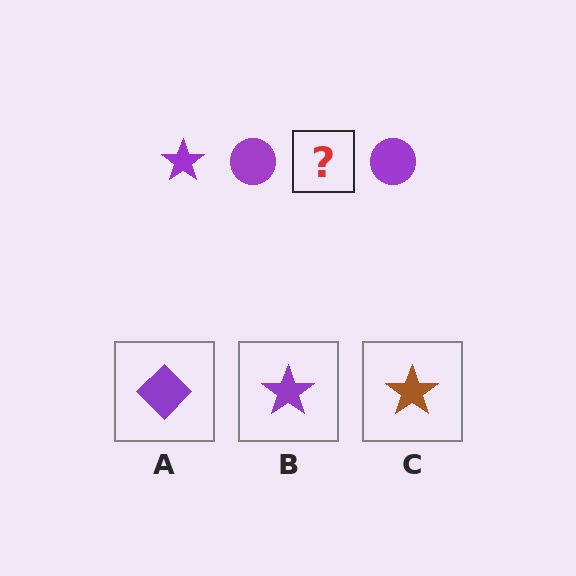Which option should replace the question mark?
Option B.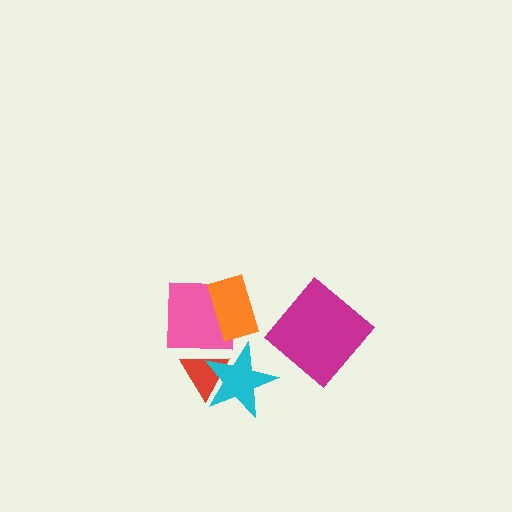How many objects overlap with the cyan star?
1 object overlaps with the cyan star.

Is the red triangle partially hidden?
Yes, it is partially covered by another shape.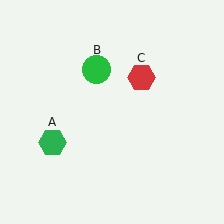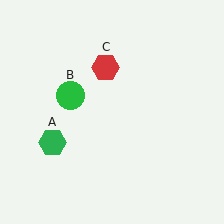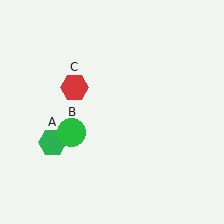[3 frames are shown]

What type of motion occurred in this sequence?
The green circle (object B), red hexagon (object C) rotated counterclockwise around the center of the scene.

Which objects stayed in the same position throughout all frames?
Green hexagon (object A) remained stationary.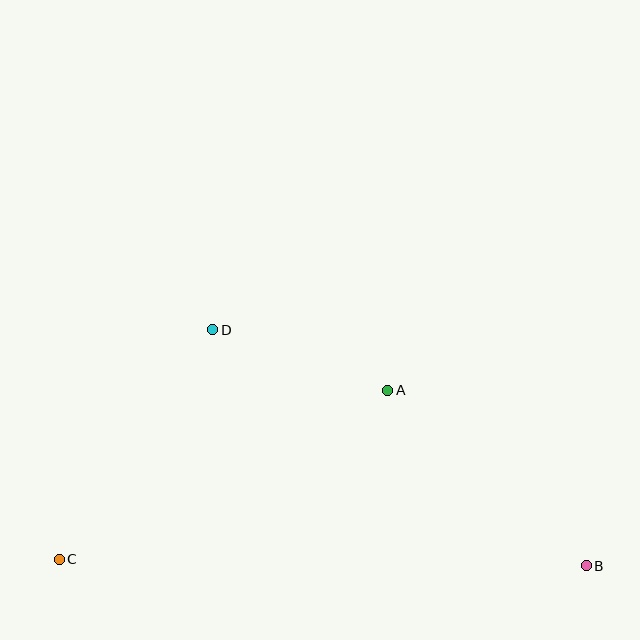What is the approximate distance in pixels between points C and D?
The distance between C and D is approximately 276 pixels.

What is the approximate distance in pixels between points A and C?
The distance between A and C is approximately 369 pixels.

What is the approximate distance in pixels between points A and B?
The distance between A and B is approximately 265 pixels.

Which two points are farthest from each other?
Points B and C are farthest from each other.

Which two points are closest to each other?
Points A and D are closest to each other.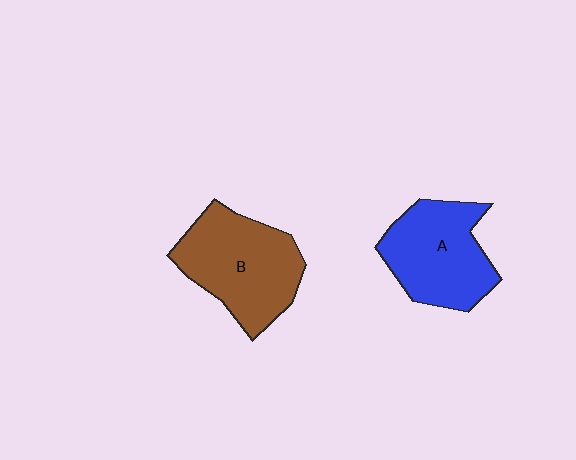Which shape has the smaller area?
Shape A (blue).